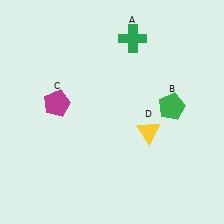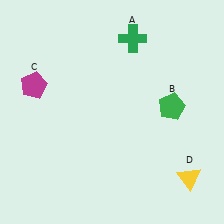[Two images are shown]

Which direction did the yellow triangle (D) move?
The yellow triangle (D) moved down.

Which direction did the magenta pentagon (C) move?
The magenta pentagon (C) moved left.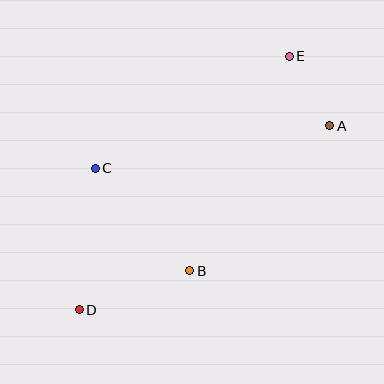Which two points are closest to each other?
Points A and E are closest to each other.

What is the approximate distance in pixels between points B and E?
The distance between B and E is approximately 237 pixels.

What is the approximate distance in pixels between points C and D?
The distance between C and D is approximately 143 pixels.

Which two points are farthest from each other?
Points D and E are farthest from each other.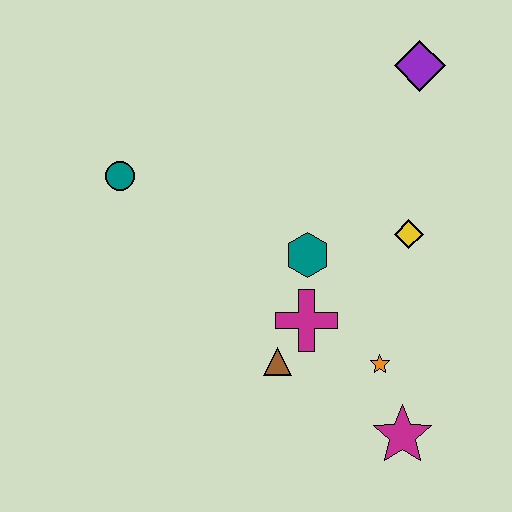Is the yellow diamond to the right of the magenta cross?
Yes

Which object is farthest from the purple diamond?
The magenta star is farthest from the purple diamond.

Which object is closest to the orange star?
The magenta star is closest to the orange star.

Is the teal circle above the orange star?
Yes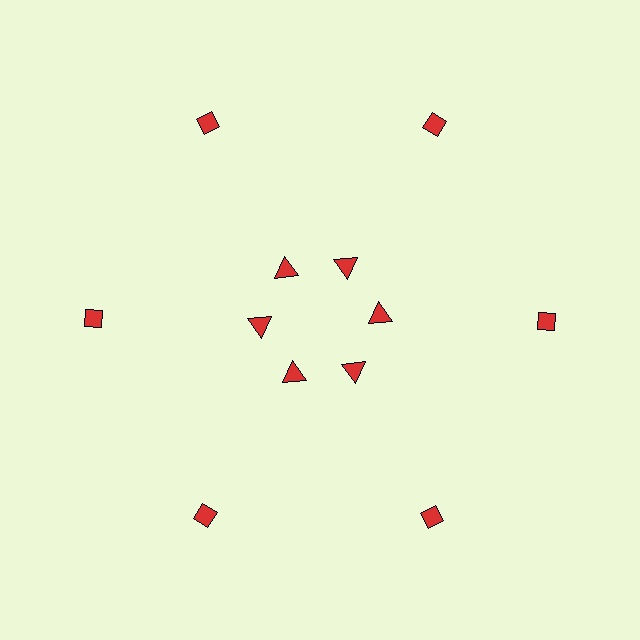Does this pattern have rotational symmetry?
Yes, this pattern has 6-fold rotational symmetry. It looks the same after rotating 60 degrees around the center.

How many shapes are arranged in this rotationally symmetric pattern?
There are 12 shapes, arranged in 6 groups of 2.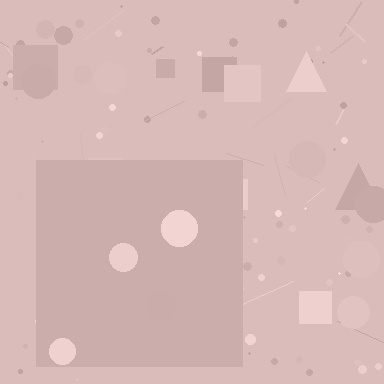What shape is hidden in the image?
A square is hidden in the image.